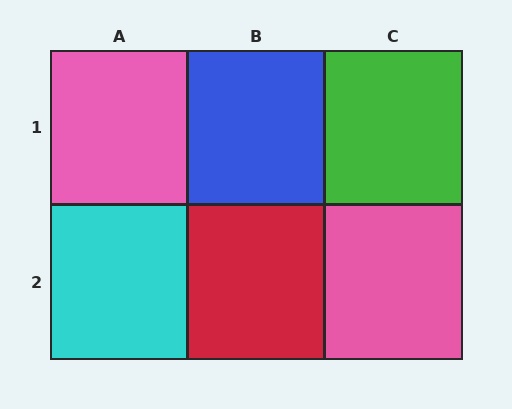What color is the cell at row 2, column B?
Red.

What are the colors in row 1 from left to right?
Pink, blue, green.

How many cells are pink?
2 cells are pink.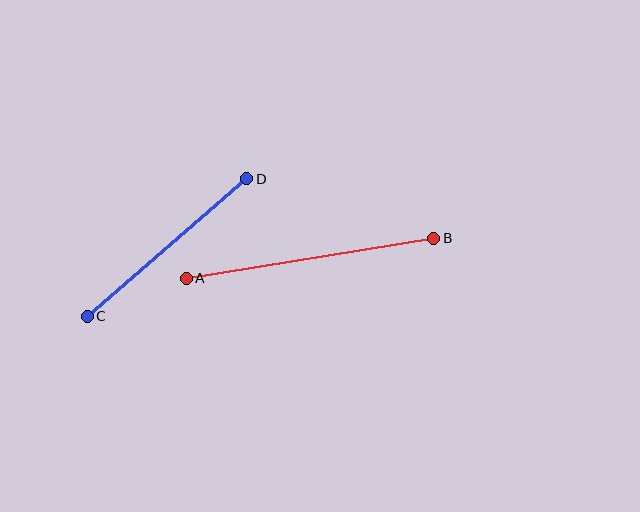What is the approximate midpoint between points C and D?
The midpoint is at approximately (167, 247) pixels.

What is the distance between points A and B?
The distance is approximately 251 pixels.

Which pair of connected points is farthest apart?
Points A and B are farthest apart.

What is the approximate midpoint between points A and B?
The midpoint is at approximately (310, 258) pixels.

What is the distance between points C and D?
The distance is approximately 211 pixels.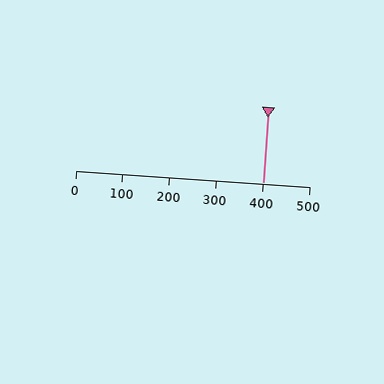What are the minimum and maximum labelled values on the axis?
The axis runs from 0 to 500.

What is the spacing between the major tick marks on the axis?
The major ticks are spaced 100 apart.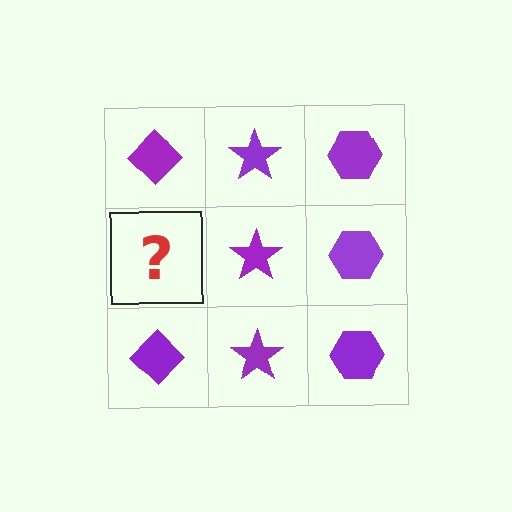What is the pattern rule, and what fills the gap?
The rule is that each column has a consistent shape. The gap should be filled with a purple diamond.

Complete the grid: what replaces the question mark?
The question mark should be replaced with a purple diamond.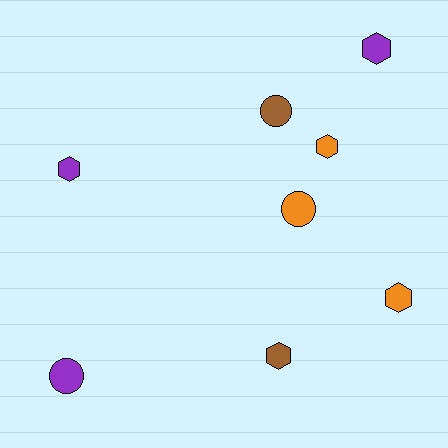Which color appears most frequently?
Orange, with 3 objects.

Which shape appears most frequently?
Hexagon, with 5 objects.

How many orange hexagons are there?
There are 2 orange hexagons.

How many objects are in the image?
There are 8 objects.